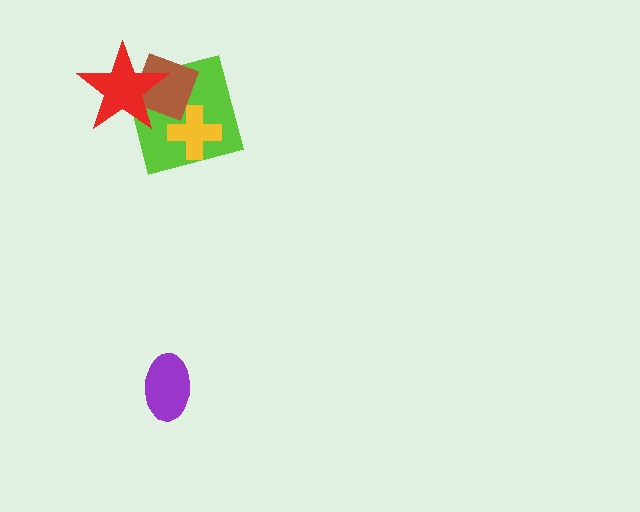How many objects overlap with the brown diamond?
3 objects overlap with the brown diamond.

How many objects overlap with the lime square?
3 objects overlap with the lime square.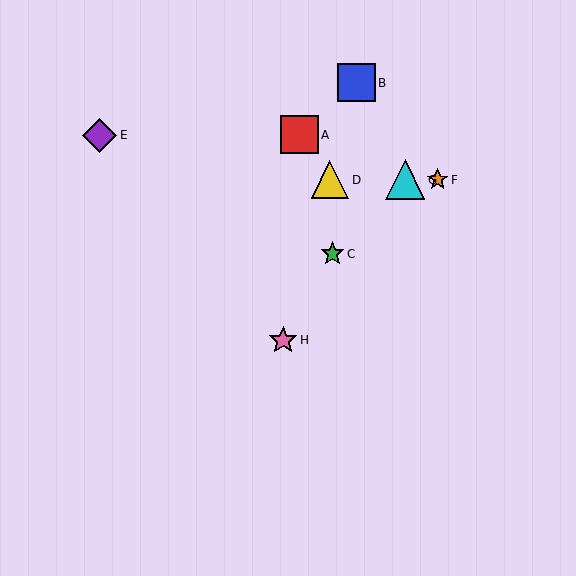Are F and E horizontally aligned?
No, F is at y≈180 and E is at y≈135.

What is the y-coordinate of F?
Object F is at y≈180.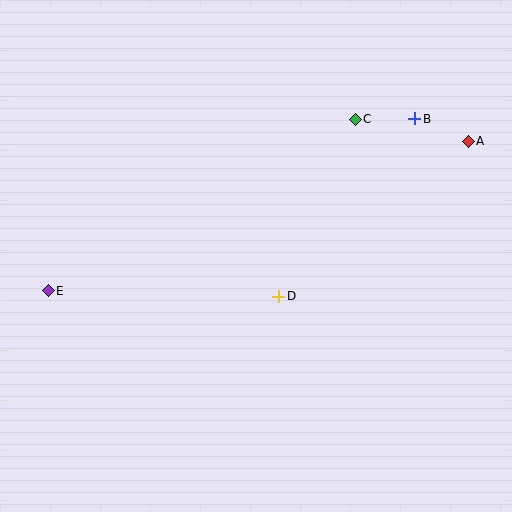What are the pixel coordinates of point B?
Point B is at (415, 119).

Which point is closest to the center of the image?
Point D at (279, 296) is closest to the center.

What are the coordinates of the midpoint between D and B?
The midpoint between D and B is at (347, 208).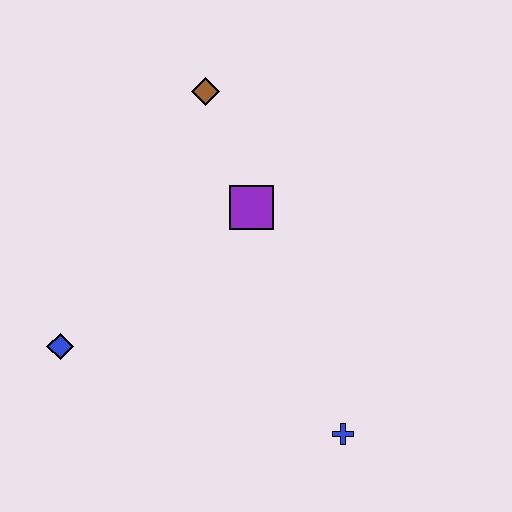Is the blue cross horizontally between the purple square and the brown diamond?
No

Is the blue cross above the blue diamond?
No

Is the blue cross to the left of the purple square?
No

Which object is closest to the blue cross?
The purple square is closest to the blue cross.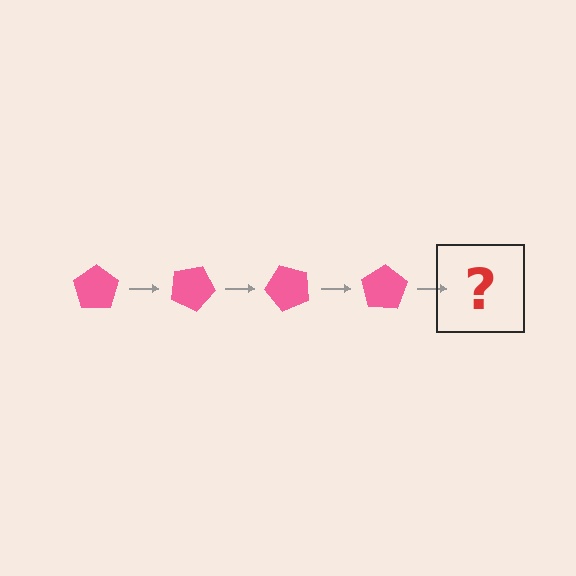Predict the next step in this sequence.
The next step is a pink pentagon rotated 100 degrees.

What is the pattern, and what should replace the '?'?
The pattern is that the pentagon rotates 25 degrees each step. The '?' should be a pink pentagon rotated 100 degrees.